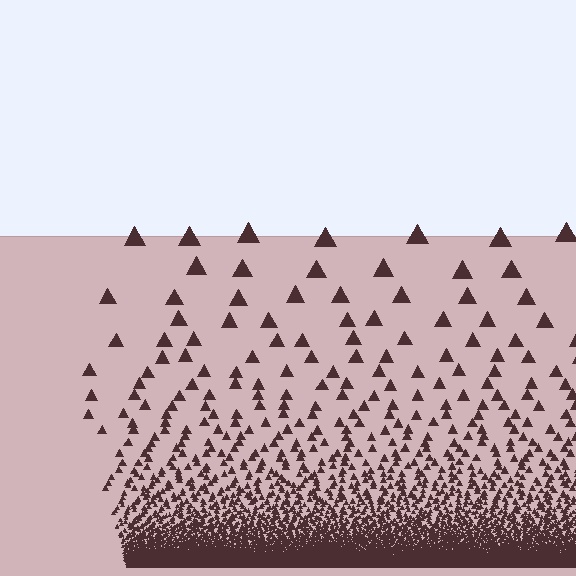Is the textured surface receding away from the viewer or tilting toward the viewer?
The surface appears to tilt toward the viewer. Texture elements get larger and sparser toward the top.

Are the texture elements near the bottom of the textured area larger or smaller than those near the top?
Smaller. The gradient is inverted — elements near the bottom are smaller and denser.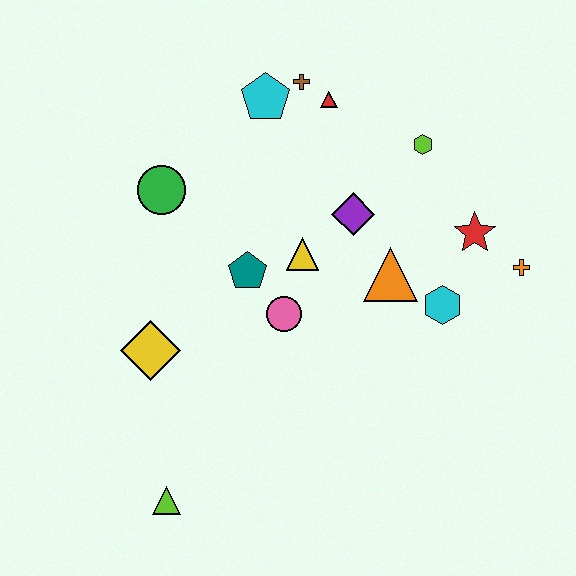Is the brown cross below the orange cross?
No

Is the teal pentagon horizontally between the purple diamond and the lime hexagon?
No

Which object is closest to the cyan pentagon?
The brown cross is closest to the cyan pentagon.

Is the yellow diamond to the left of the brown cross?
Yes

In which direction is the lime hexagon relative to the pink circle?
The lime hexagon is above the pink circle.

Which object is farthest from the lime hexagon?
The lime triangle is farthest from the lime hexagon.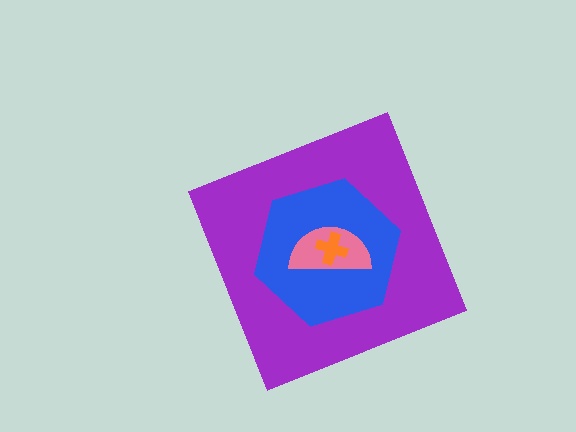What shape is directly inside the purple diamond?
The blue hexagon.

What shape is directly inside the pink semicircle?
The orange cross.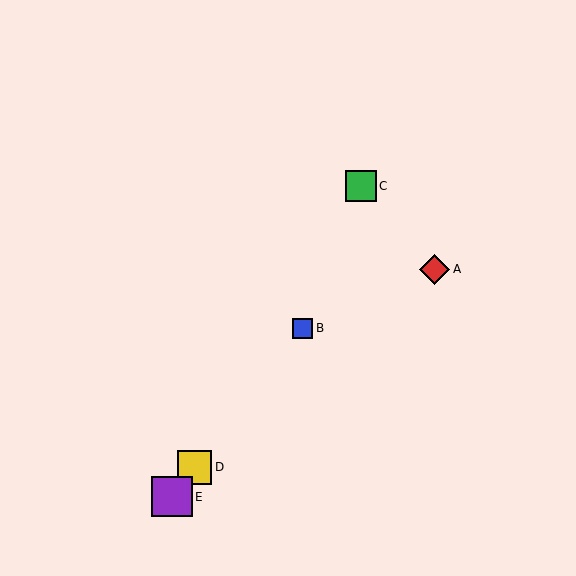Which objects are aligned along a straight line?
Objects B, D, E are aligned along a straight line.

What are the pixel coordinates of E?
Object E is at (172, 497).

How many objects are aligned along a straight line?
3 objects (B, D, E) are aligned along a straight line.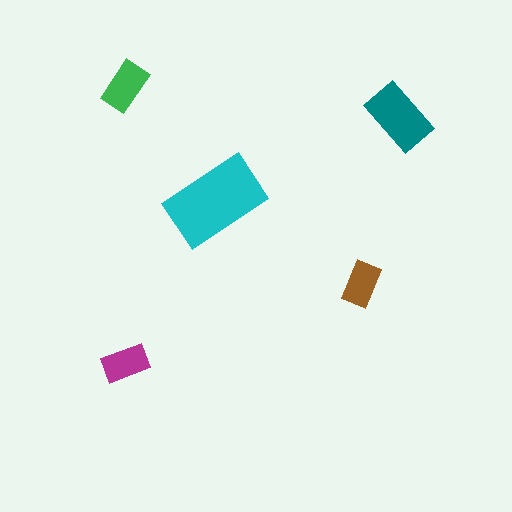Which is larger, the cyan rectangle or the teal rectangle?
The cyan one.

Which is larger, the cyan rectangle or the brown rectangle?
The cyan one.